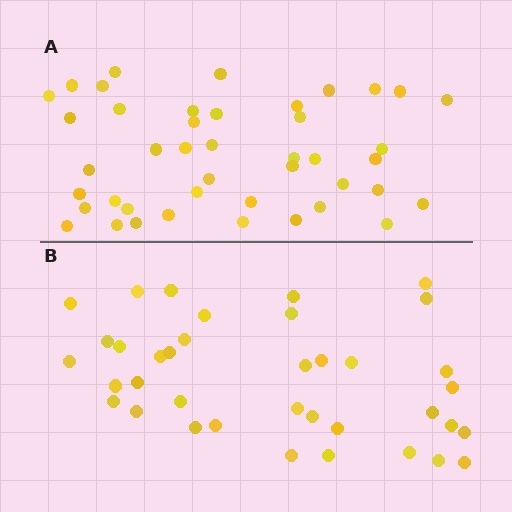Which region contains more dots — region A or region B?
Region A (the top region) has more dots.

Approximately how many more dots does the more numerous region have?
Region A has about 6 more dots than region B.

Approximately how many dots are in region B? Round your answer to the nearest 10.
About 40 dots. (The exact count is 37, which rounds to 40.)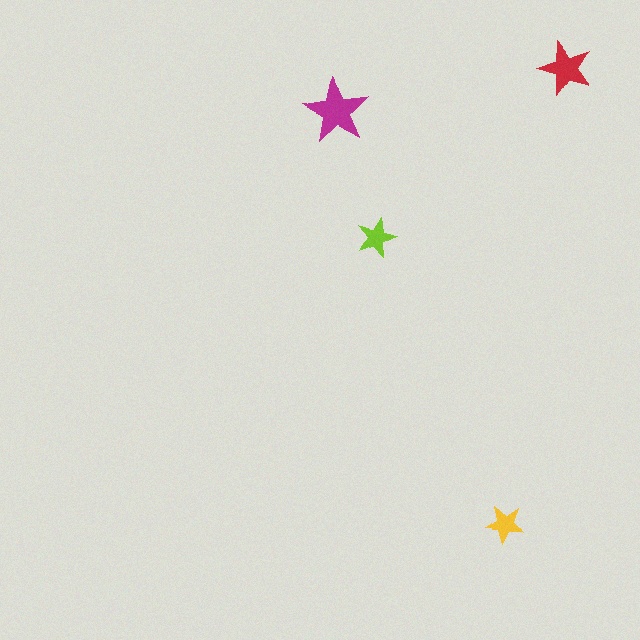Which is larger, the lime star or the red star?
The red one.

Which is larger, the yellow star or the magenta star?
The magenta one.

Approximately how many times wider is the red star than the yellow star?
About 1.5 times wider.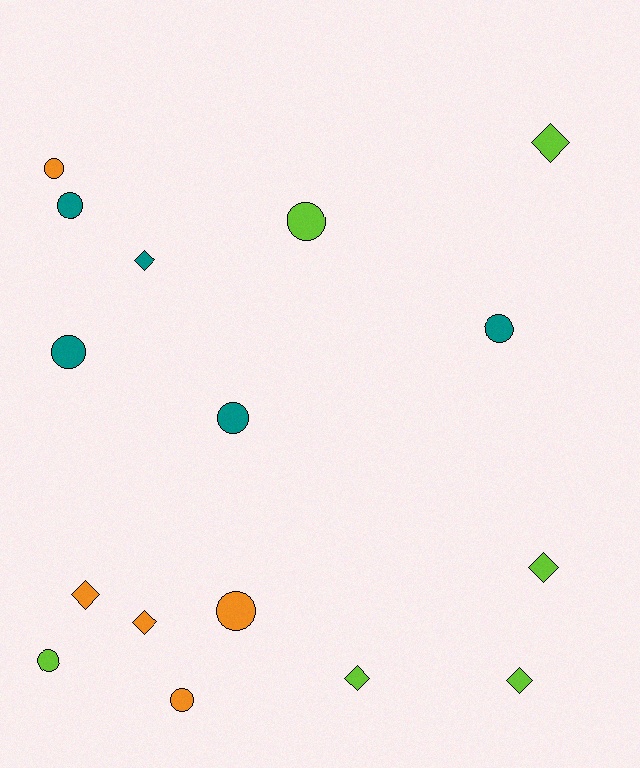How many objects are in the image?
There are 16 objects.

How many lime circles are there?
There are 2 lime circles.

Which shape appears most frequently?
Circle, with 9 objects.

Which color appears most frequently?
Lime, with 6 objects.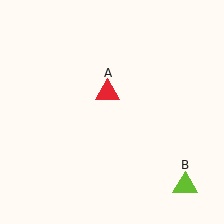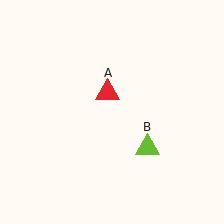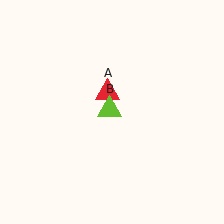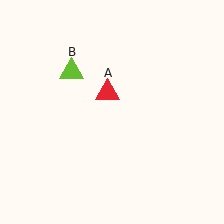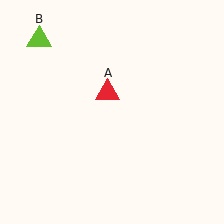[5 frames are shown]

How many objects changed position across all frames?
1 object changed position: lime triangle (object B).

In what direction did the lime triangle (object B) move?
The lime triangle (object B) moved up and to the left.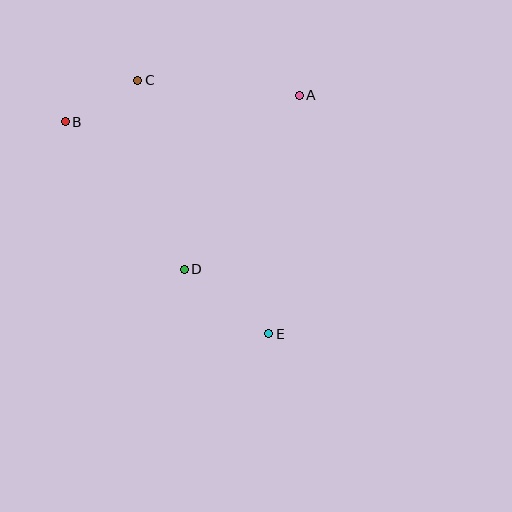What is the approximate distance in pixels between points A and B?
The distance between A and B is approximately 236 pixels.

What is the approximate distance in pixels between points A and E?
The distance between A and E is approximately 241 pixels.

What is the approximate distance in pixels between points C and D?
The distance between C and D is approximately 195 pixels.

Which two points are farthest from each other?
Points B and E are farthest from each other.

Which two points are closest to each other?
Points B and C are closest to each other.